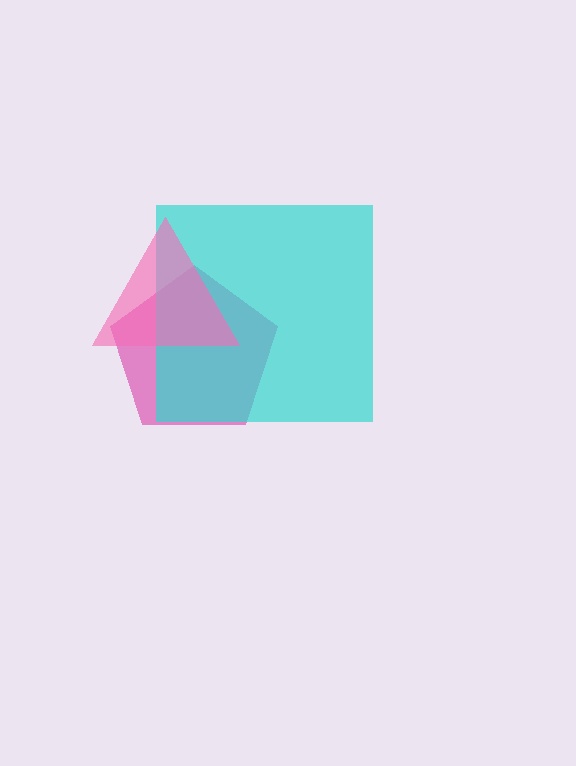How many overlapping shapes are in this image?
There are 3 overlapping shapes in the image.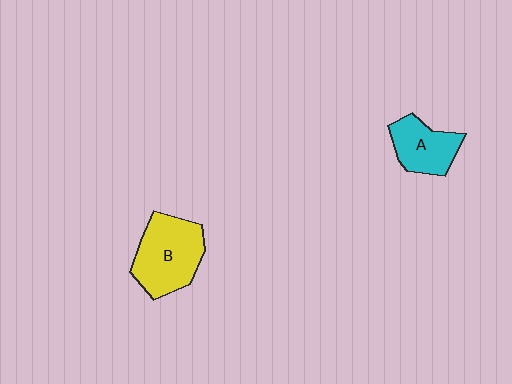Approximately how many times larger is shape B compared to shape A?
Approximately 1.5 times.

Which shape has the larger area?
Shape B (yellow).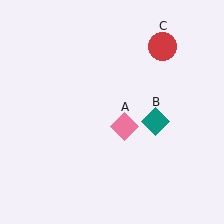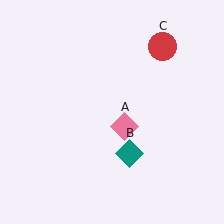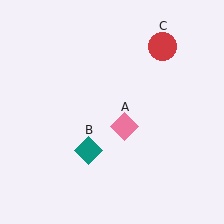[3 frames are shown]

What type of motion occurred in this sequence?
The teal diamond (object B) rotated clockwise around the center of the scene.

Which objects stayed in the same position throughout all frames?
Pink diamond (object A) and red circle (object C) remained stationary.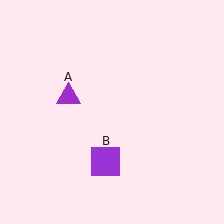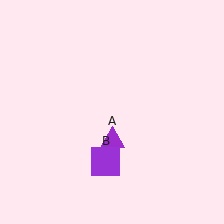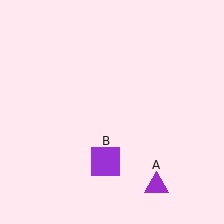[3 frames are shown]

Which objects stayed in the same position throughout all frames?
Purple square (object B) remained stationary.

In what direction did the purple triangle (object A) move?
The purple triangle (object A) moved down and to the right.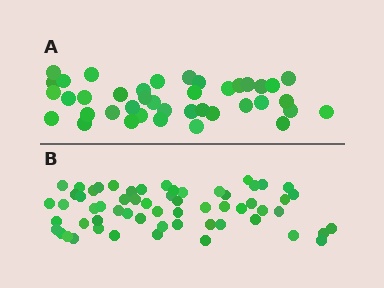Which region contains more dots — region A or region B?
Region B (the bottom region) has more dots.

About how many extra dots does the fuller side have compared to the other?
Region B has approximately 20 more dots than region A.